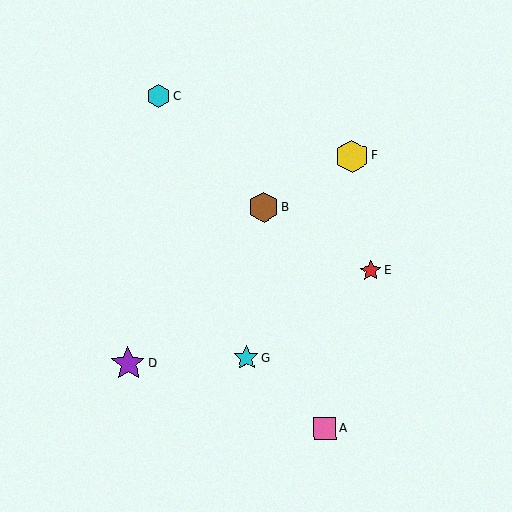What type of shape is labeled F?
Shape F is a yellow hexagon.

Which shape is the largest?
The purple star (labeled D) is the largest.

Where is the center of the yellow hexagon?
The center of the yellow hexagon is at (352, 156).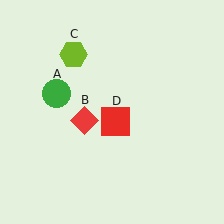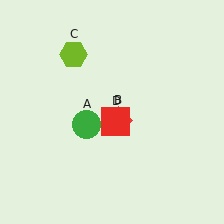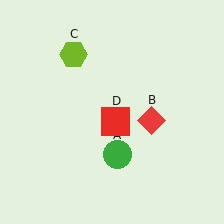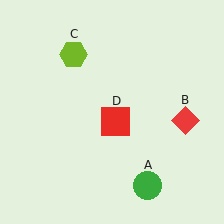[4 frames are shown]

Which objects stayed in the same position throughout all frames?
Lime hexagon (object C) and red square (object D) remained stationary.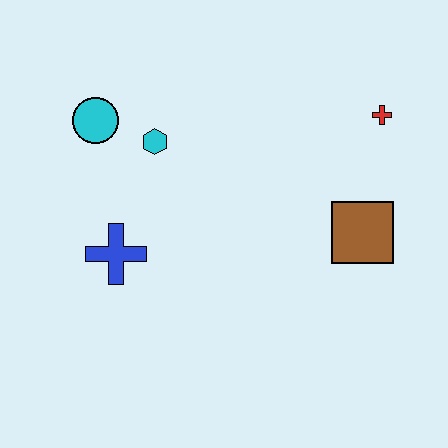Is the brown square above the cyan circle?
No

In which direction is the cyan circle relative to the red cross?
The cyan circle is to the left of the red cross.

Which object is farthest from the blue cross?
The red cross is farthest from the blue cross.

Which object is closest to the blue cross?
The cyan hexagon is closest to the blue cross.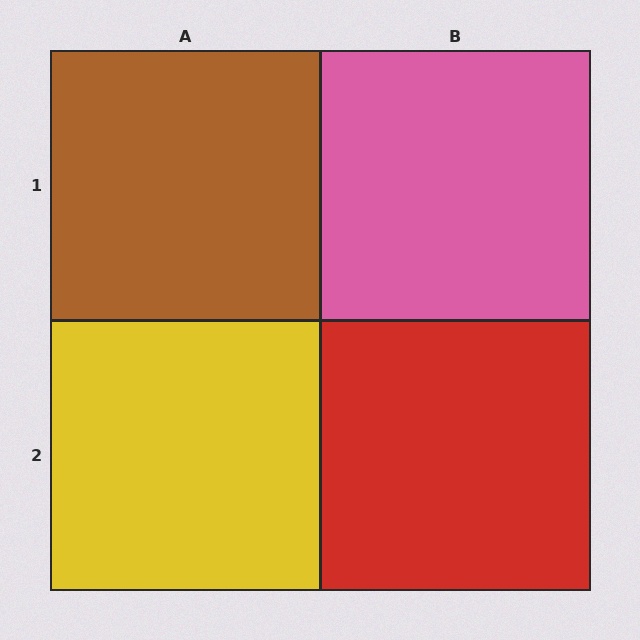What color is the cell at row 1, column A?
Brown.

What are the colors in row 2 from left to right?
Yellow, red.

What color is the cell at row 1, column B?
Pink.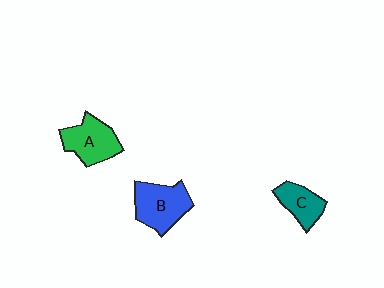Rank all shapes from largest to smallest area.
From largest to smallest: B (blue), A (green), C (teal).